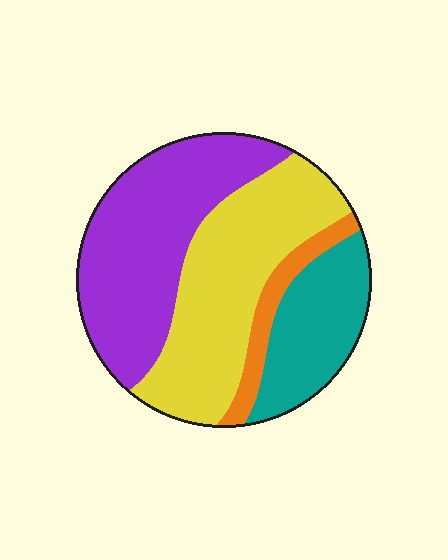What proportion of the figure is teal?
Teal covers roughly 20% of the figure.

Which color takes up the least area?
Orange, at roughly 10%.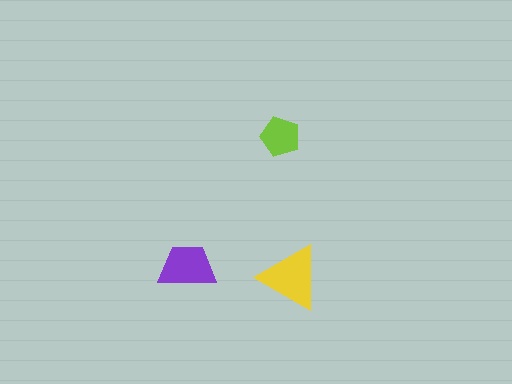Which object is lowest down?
The yellow triangle is bottommost.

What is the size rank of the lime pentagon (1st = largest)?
3rd.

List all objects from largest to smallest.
The yellow triangle, the purple trapezoid, the lime pentagon.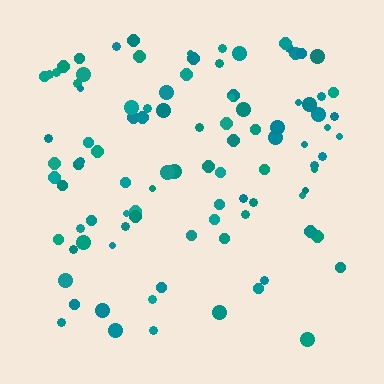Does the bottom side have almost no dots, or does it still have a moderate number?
Still a moderate number, just noticeably fewer than the top.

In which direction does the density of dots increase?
From bottom to top, with the top side densest.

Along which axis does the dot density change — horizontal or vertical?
Vertical.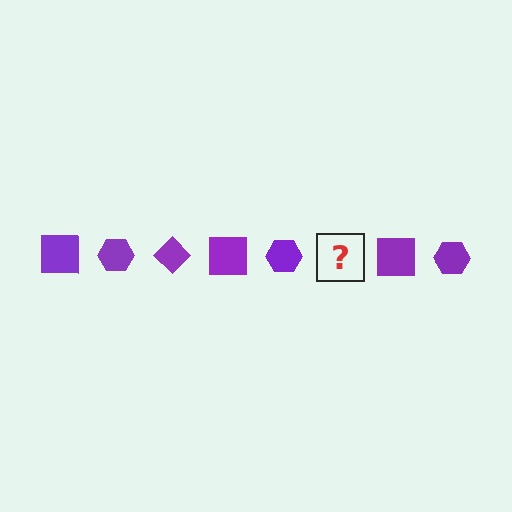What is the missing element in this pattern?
The missing element is a purple diamond.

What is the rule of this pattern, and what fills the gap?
The rule is that the pattern cycles through square, hexagon, diamond shapes in purple. The gap should be filled with a purple diamond.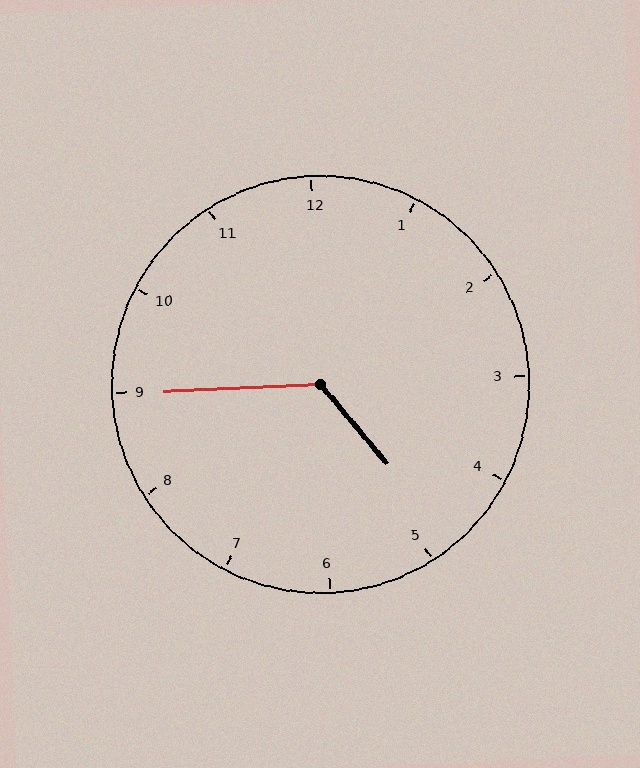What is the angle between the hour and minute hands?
Approximately 128 degrees.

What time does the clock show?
4:45.